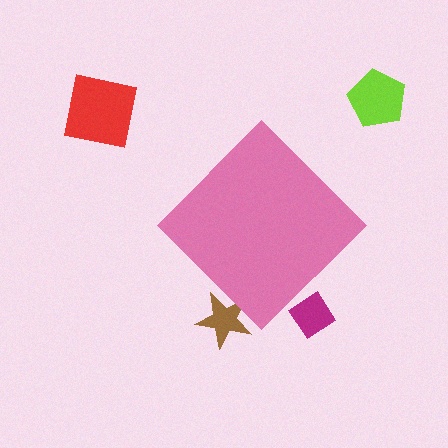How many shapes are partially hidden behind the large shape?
2 shapes are partially hidden.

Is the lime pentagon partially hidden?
No, the lime pentagon is fully visible.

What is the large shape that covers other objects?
A pink diamond.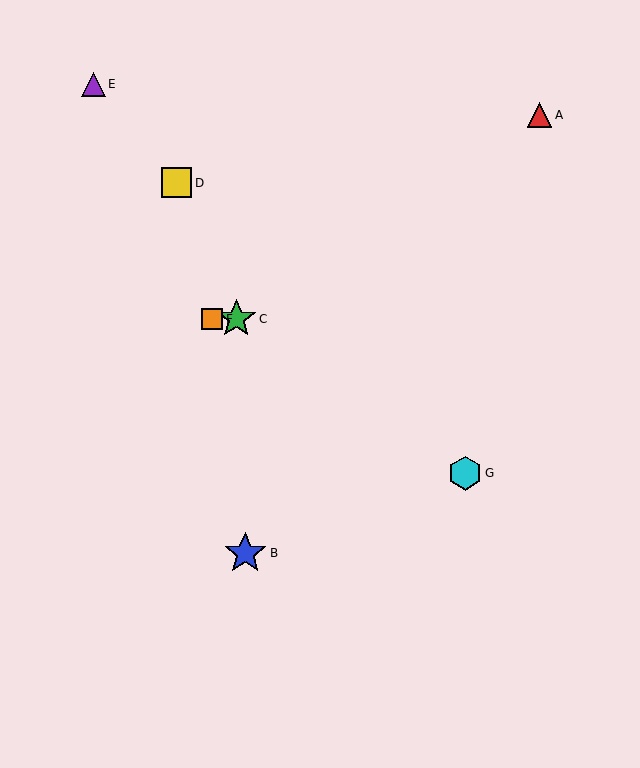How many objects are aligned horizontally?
2 objects (C, F) are aligned horizontally.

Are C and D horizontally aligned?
No, C is at y≈319 and D is at y≈183.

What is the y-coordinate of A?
Object A is at y≈115.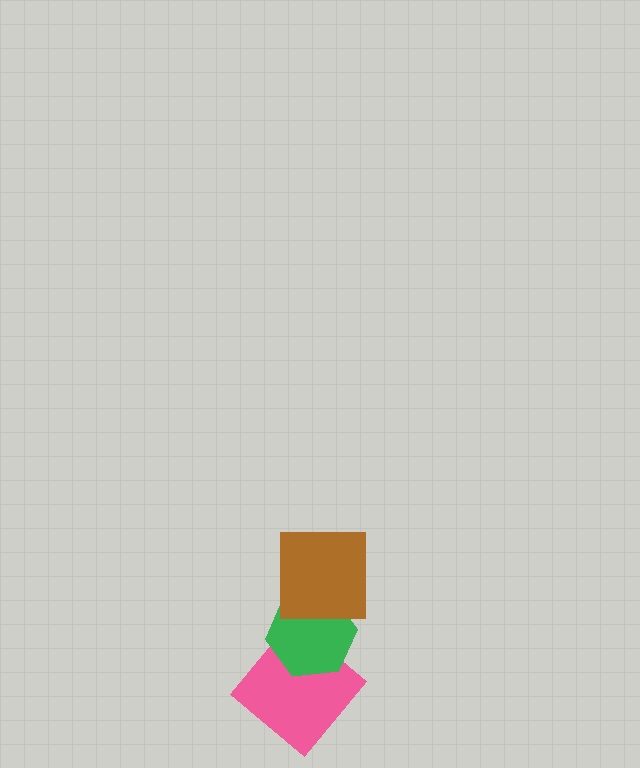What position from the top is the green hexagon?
The green hexagon is 2nd from the top.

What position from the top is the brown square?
The brown square is 1st from the top.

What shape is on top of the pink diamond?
The green hexagon is on top of the pink diamond.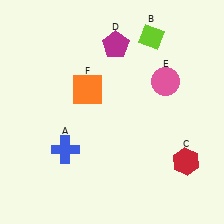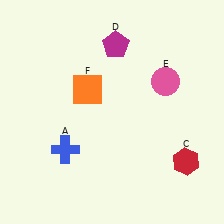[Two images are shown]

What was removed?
The lime diamond (B) was removed in Image 2.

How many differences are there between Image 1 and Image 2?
There is 1 difference between the two images.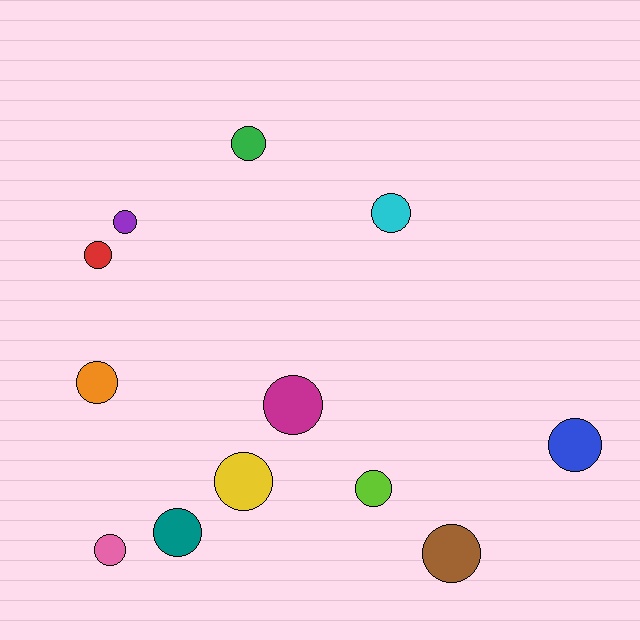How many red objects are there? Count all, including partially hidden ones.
There is 1 red object.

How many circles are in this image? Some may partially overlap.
There are 12 circles.